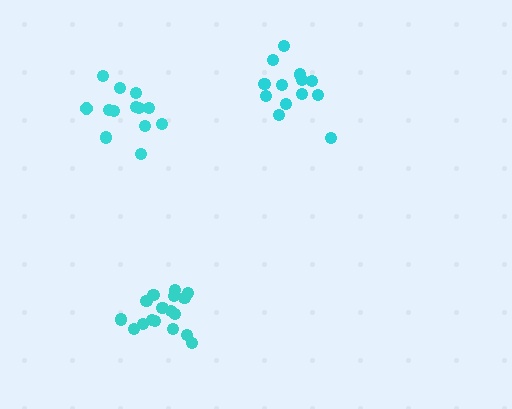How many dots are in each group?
Group 1: 17 dots, Group 2: 13 dots, Group 3: 13 dots (43 total).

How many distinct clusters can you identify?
There are 3 distinct clusters.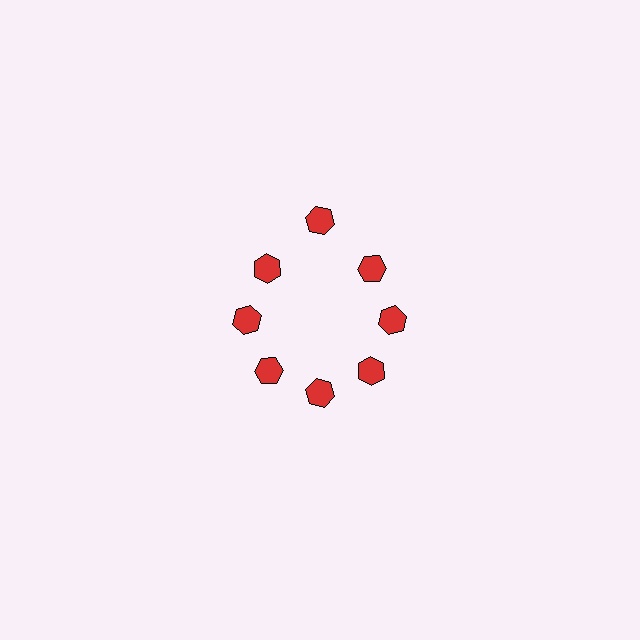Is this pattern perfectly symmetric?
No. The 8 red hexagons are arranged in a ring, but one element near the 12 o'clock position is pushed outward from the center, breaking the 8-fold rotational symmetry.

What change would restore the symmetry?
The symmetry would be restored by moving it inward, back onto the ring so that all 8 hexagons sit at equal angles and equal distance from the center.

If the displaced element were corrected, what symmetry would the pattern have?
It would have 8-fold rotational symmetry — the pattern would map onto itself every 45 degrees.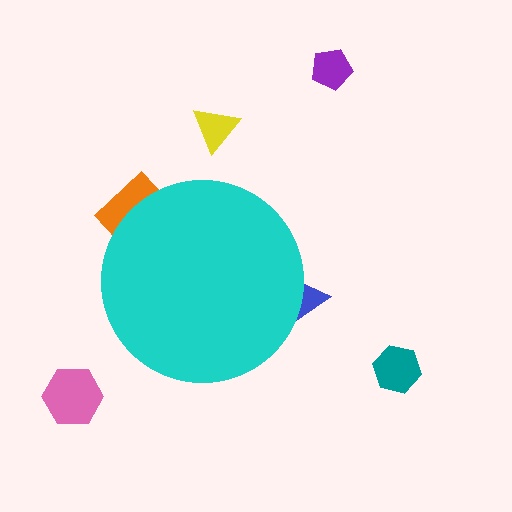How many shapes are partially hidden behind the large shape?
2 shapes are partially hidden.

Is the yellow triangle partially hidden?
No, the yellow triangle is fully visible.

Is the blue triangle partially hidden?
Yes, the blue triangle is partially hidden behind the cyan circle.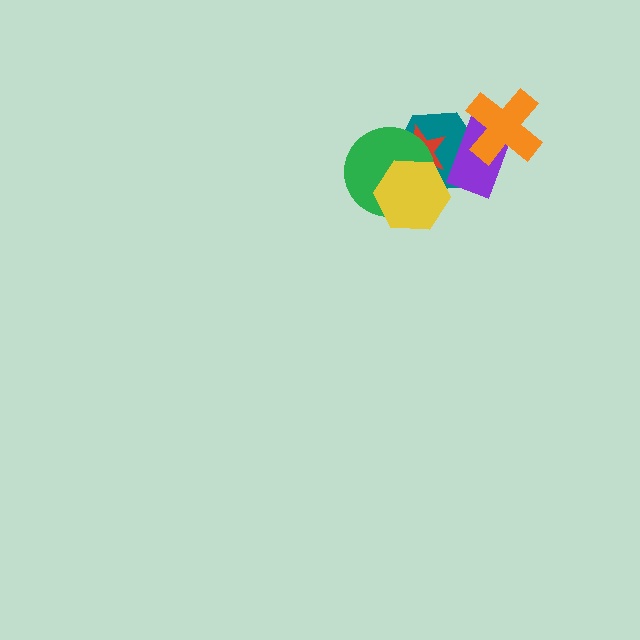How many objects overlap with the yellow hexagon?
3 objects overlap with the yellow hexagon.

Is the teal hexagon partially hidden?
Yes, it is partially covered by another shape.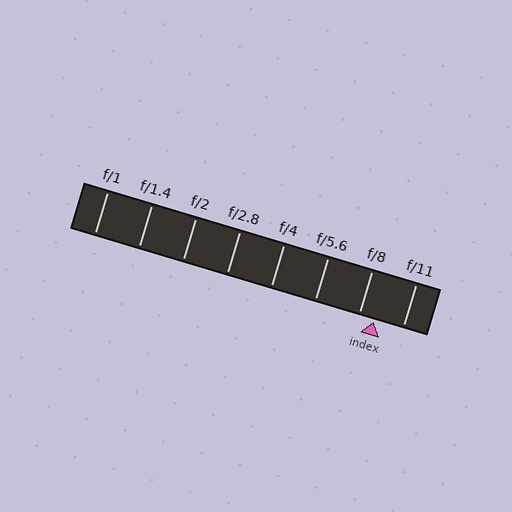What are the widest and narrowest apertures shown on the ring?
The widest aperture shown is f/1 and the narrowest is f/11.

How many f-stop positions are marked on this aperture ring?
There are 8 f-stop positions marked.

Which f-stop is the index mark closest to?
The index mark is closest to f/8.